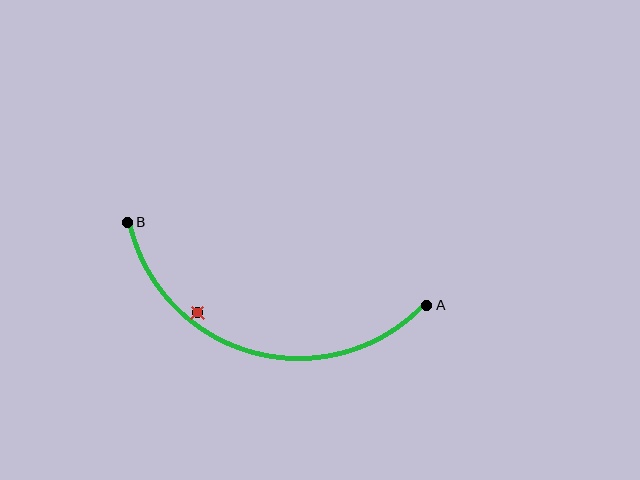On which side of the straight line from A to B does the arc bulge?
The arc bulges below the straight line connecting A and B.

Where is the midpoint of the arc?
The arc midpoint is the point on the curve farthest from the straight line joining A and B. It sits below that line.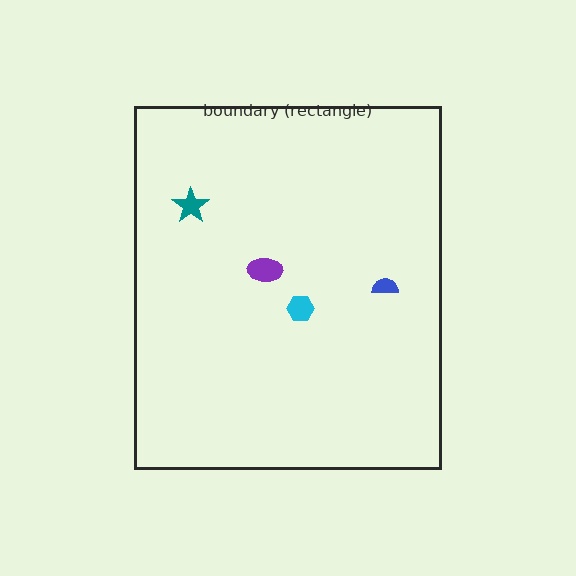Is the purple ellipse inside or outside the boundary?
Inside.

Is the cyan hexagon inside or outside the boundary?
Inside.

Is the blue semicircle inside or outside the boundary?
Inside.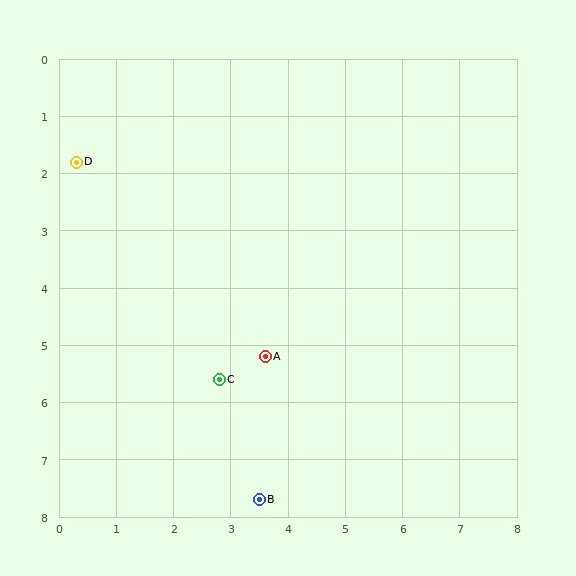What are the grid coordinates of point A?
Point A is at approximately (3.6, 5.2).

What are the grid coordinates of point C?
Point C is at approximately (2.8, 5.6).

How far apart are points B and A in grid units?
Points B and A are about 2.5 grid units apart.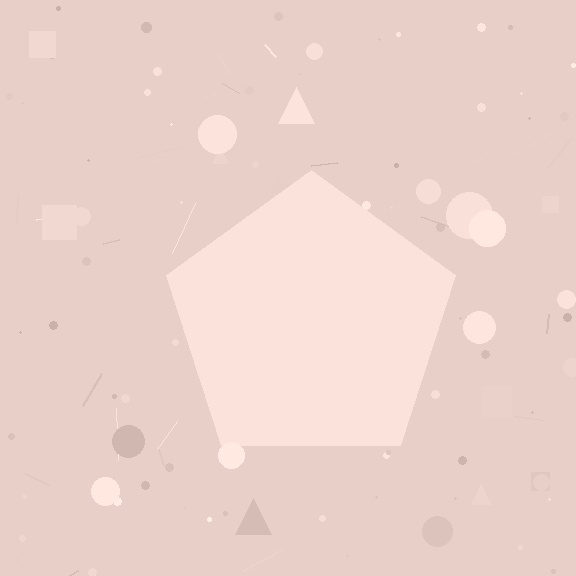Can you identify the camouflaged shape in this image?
The camouflaged shape is a pentagon.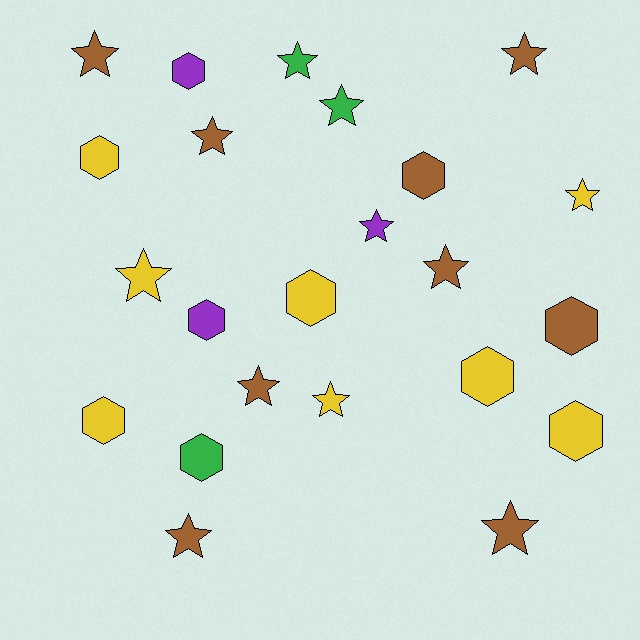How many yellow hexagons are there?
There are 5 yellow hexagons.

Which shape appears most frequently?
Star, with 13 objects.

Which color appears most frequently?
Brown, with 9 objects.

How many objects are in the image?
There are 23 objects.